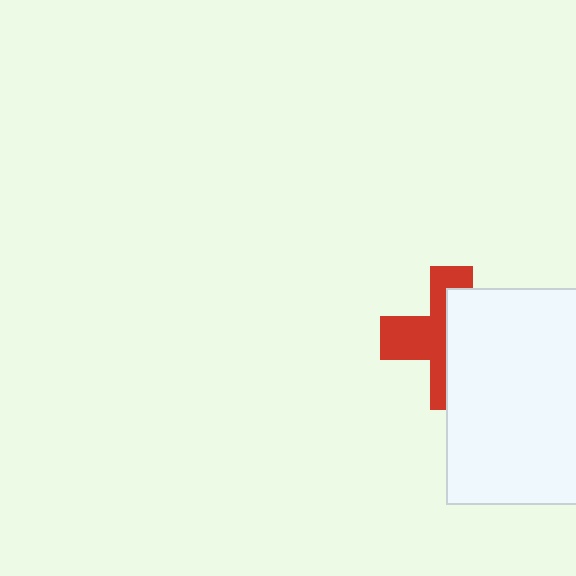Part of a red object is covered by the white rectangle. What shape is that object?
It is a cross.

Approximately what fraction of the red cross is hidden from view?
Roughly 52% of the red cross is hidden behind the white rectangle.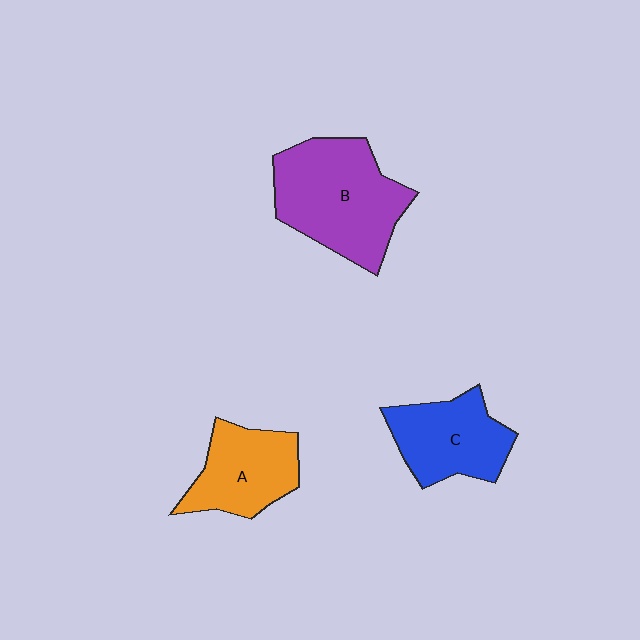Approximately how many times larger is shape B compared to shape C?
Approximately 1.5 times.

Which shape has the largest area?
Shape B (purple).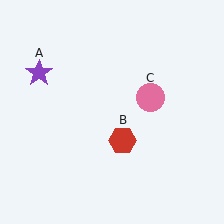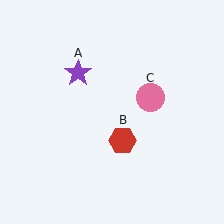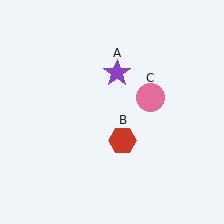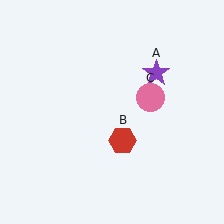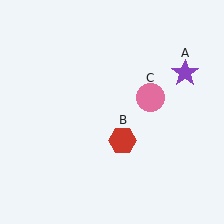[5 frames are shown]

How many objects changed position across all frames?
1 object changed position: purple star (object A).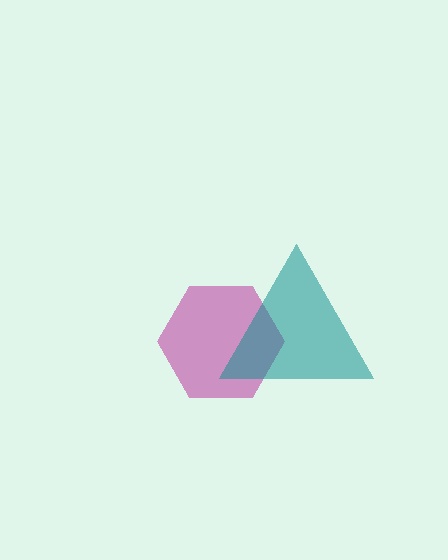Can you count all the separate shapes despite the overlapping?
Yes, there are 2 separate shapes.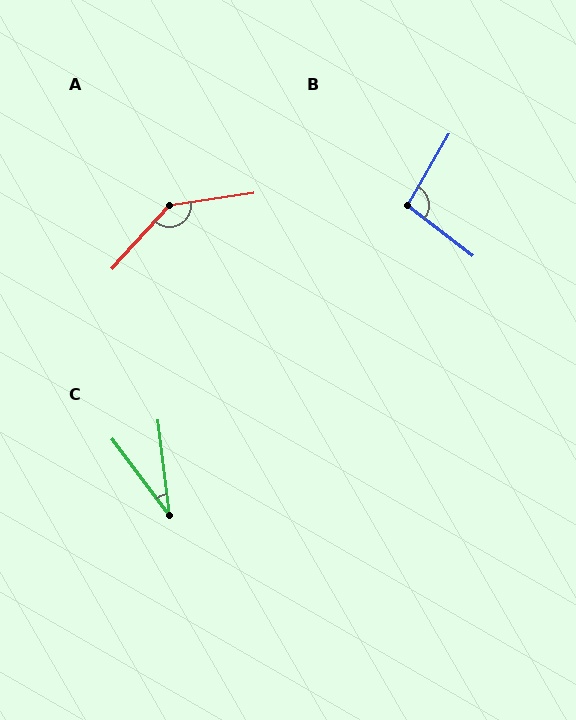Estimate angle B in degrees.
Approximately 97 degrees.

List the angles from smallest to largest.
C (30°), B (97°), A (141°).